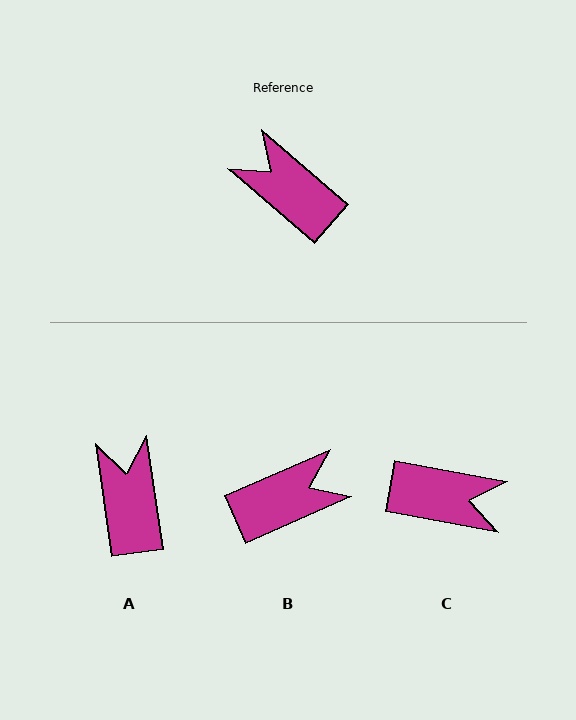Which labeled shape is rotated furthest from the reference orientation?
C, about 150 degrees away.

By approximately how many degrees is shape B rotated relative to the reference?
Approximately 116 degrees clockwise.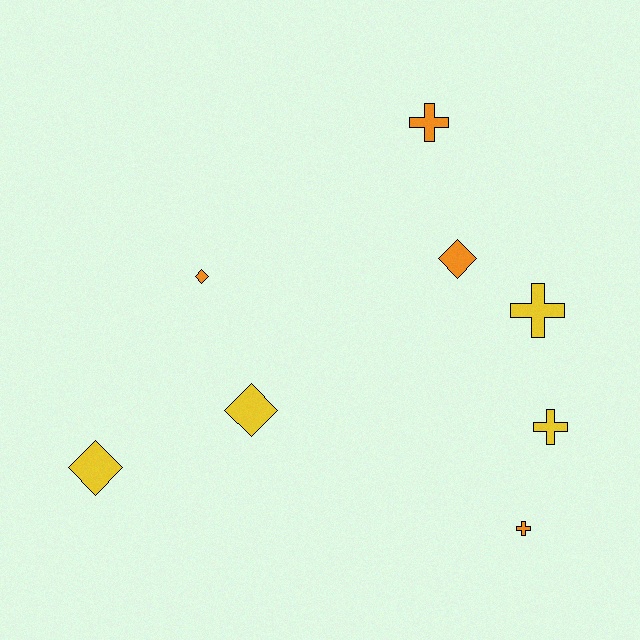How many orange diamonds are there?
There are 2 orange diamonds.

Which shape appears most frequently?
Diamond, with 4 objects.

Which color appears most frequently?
Yellow, with 4 objects.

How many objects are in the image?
There are 8 objects.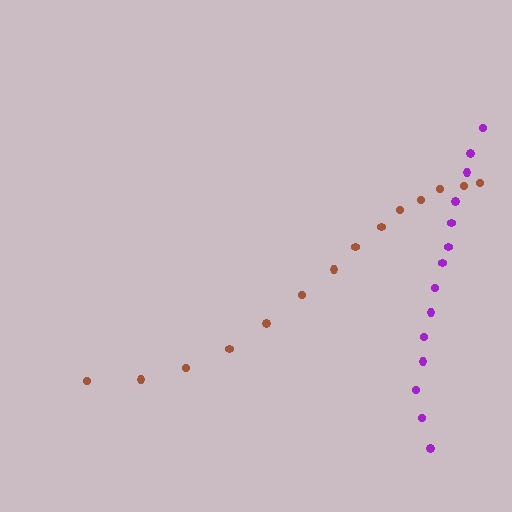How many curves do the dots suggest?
There are 2 distinct paths.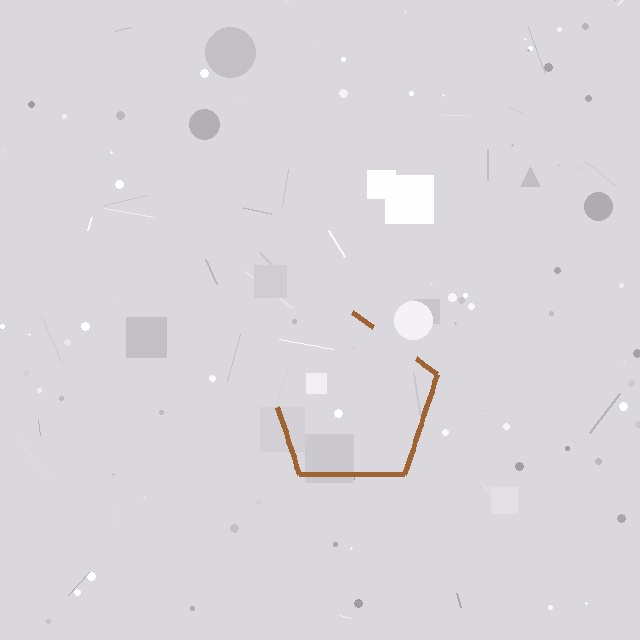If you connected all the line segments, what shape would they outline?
They would outline a pentagon.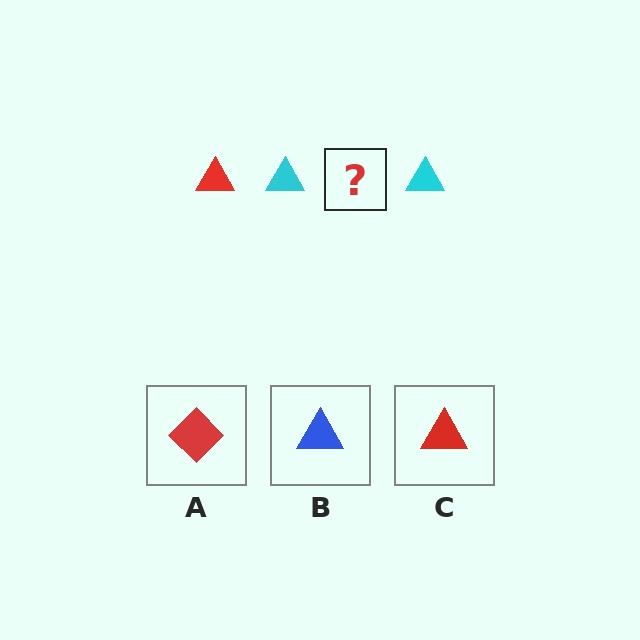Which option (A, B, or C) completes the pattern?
C.